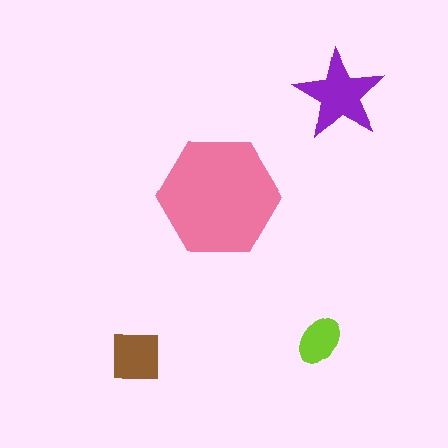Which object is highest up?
The purple star is topmost.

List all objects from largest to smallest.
The pink hexagon, the purple star, the brown square, the lime ellipse.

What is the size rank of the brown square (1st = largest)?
3rd.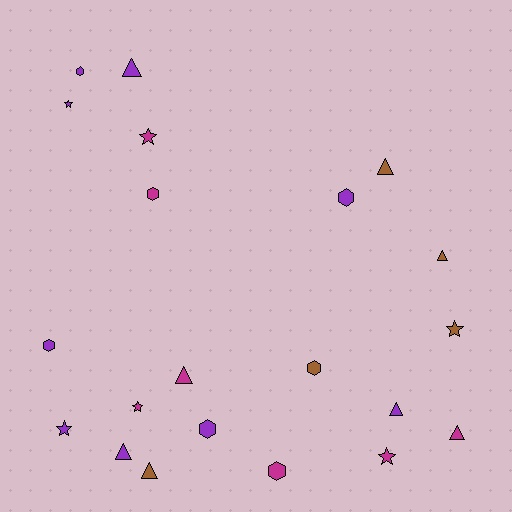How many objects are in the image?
There are 21 objects.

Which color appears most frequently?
Purple, with 9 objects.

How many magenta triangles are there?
There are 2 magenta triangles.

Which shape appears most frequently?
Triangle, with 8 objects.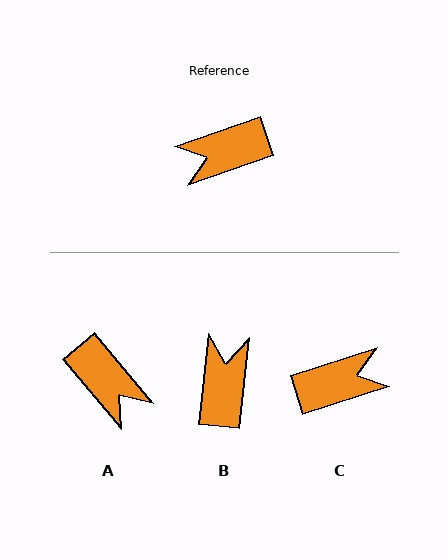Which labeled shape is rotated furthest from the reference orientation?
C, about 179 degrees away.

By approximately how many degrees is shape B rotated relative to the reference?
Approximately 115 degrees clockwise.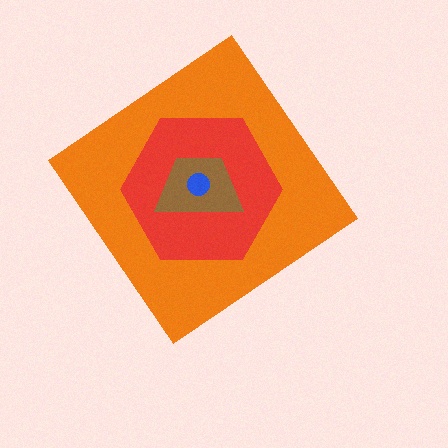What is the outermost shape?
The orange diamond.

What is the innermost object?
The blue circle.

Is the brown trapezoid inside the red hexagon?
Yes.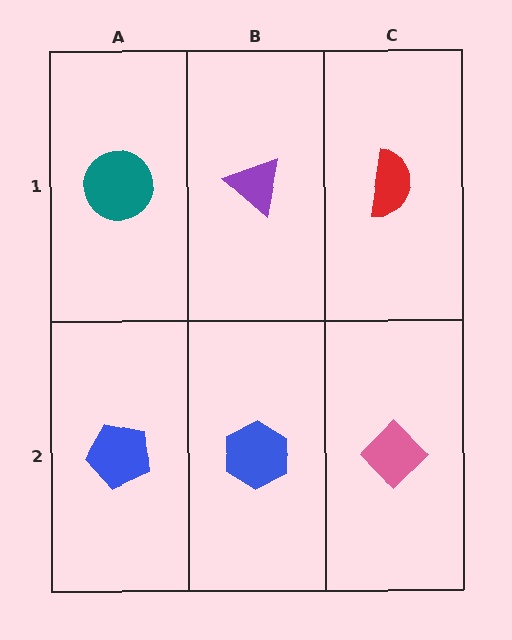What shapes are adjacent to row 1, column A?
A blue pentagon (row 2, column A), a purple triangle (row 1, column B).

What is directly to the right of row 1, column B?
A red semicircle.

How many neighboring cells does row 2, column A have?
2.